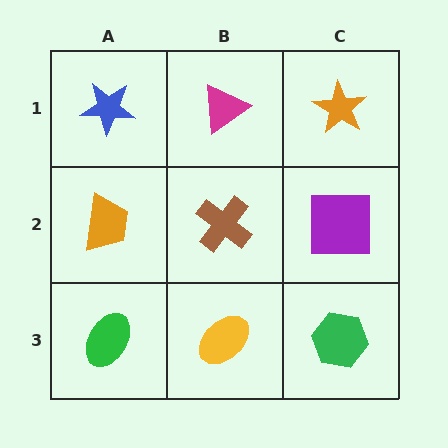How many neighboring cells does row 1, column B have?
3.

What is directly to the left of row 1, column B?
A blue star.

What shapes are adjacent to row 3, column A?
An orange trapezoid (row 2, column A), a yellow ellipse (row 3, column B).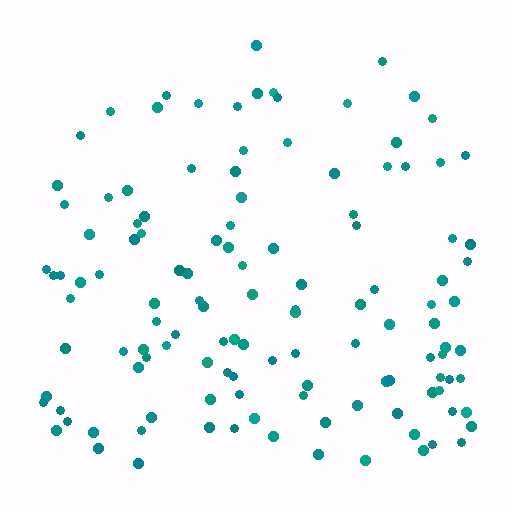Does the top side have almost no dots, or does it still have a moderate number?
Still a moderate number, just noticeably fewer than the bottom.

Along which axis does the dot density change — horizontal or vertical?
Vertical.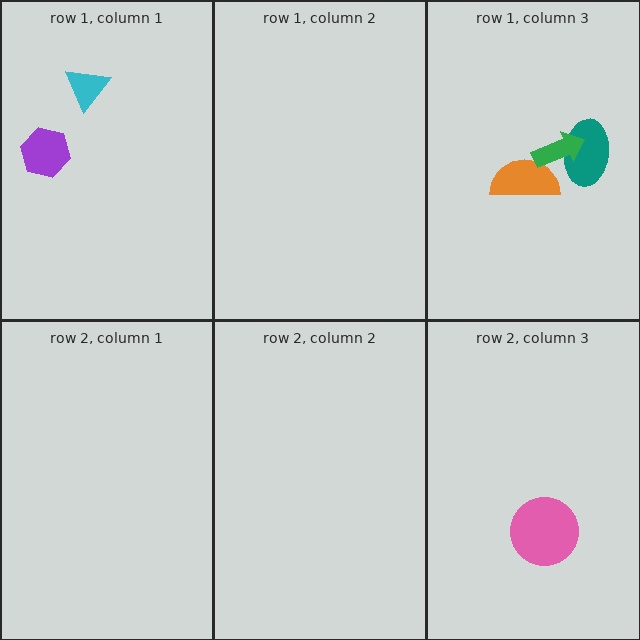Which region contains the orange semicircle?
The row 1, column 3 region.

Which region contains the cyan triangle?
The row 1, column 1 region.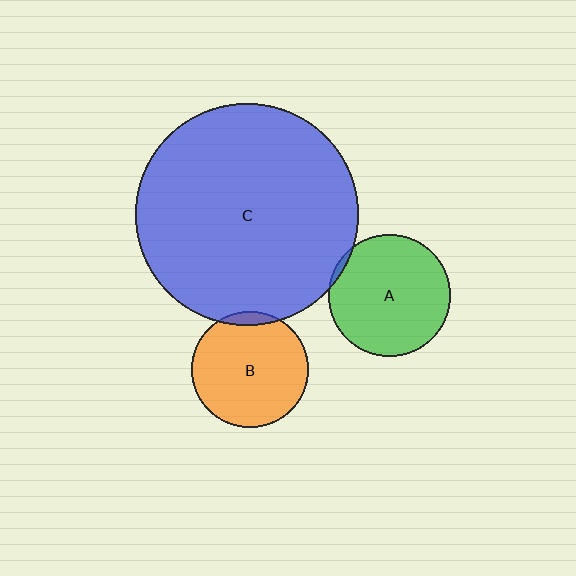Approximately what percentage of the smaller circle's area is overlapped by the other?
Approximately 5%.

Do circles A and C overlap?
Yes.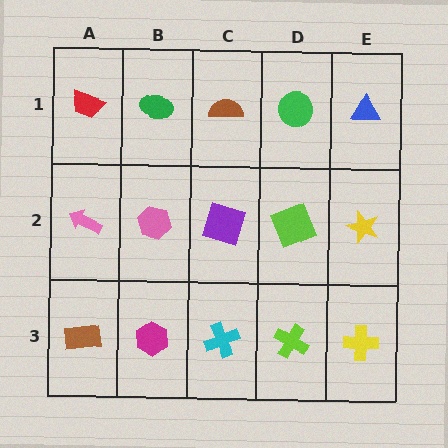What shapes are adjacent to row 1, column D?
A lime square (row 2, column D), a brown semicircle (row 1, column C), a blue triangle (row 1, column E).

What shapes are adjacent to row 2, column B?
A green ellipse (row 1, column B), a magenta hexagon (row 3, column B), a pink arrow (row 2, column A), a purple square (row 2, column C).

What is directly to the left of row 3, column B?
A brown rectangle.